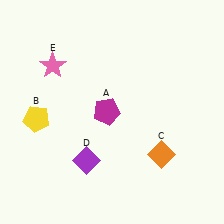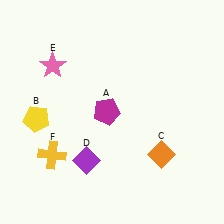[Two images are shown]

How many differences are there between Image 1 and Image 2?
There is 1 difference between the two images.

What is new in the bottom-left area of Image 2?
A yellow cross (F) was added in the bottom-left area of Image 2.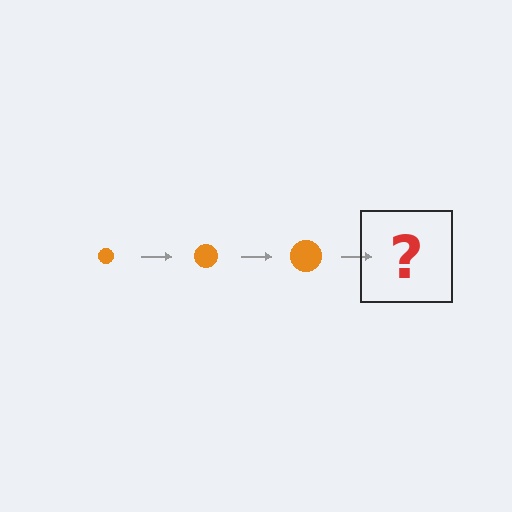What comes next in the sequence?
The next element should be an orange circle, larger than the previous one.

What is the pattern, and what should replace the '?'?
The pattern is that the circle gets progressively larger each step. The '?' should be an orange circle, larger than the previous one.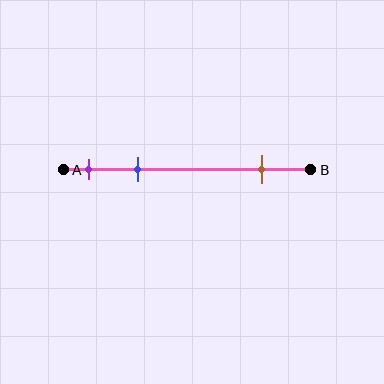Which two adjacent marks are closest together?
The purple and blue marks are the closest adjacent pair.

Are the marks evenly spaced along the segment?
No, the marks are not evenly spaced.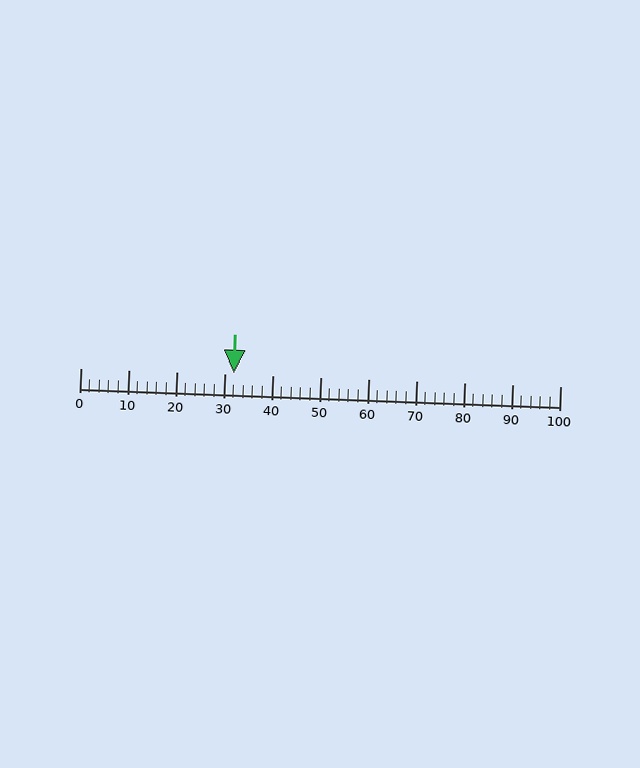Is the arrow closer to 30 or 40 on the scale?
The arrow is closer to 30.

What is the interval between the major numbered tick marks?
The major tick marks are spaced 10 units apart.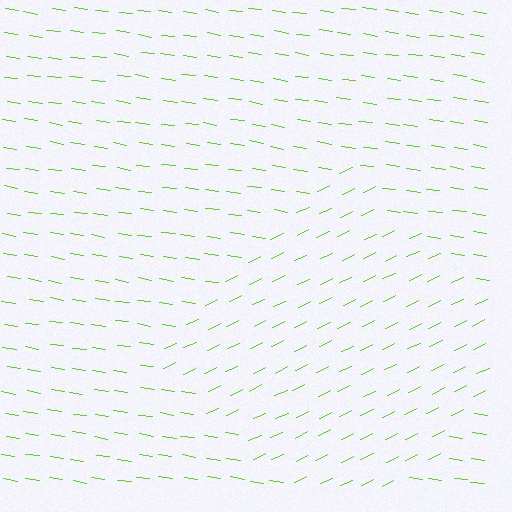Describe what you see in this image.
The image is filled with small lime line segments. A diamond region in the image has lines oriented differently from the surrounding lines, creating a visible texture boundary.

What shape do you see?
I see a diamond.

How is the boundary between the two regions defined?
The boundary is defined purely by a change in line orientation (approximately 34 degrees difference). All lines are the same color and thickness.